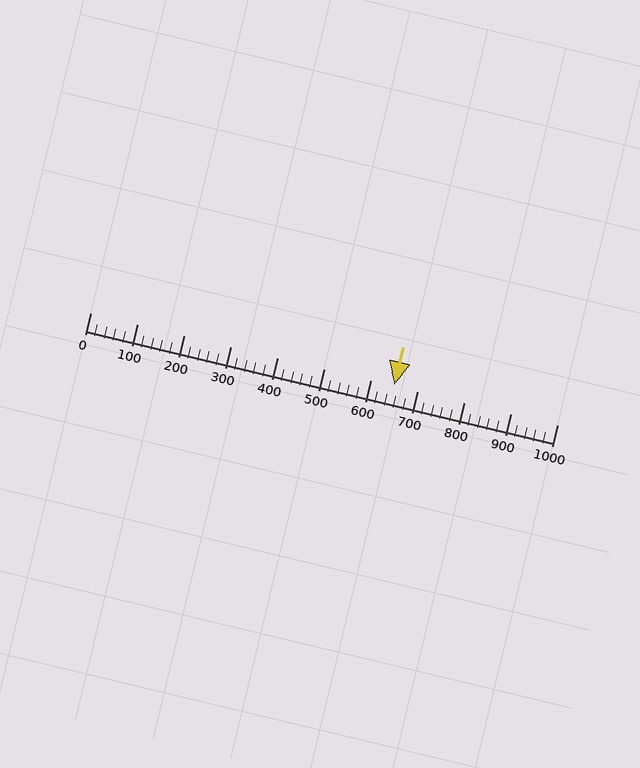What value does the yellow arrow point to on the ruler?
The yellow arrow points to approximately 650.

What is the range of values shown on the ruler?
The ruler shows values from 0 to 1000.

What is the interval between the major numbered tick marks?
The major tick marks are spaced 100 units apart.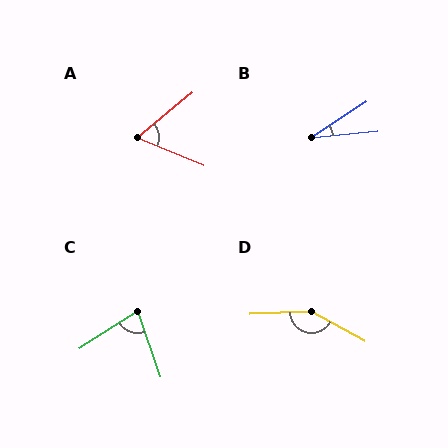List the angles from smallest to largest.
B (28°), A (62°), C (76°), D (149°).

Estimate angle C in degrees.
Approximately 76 degrees.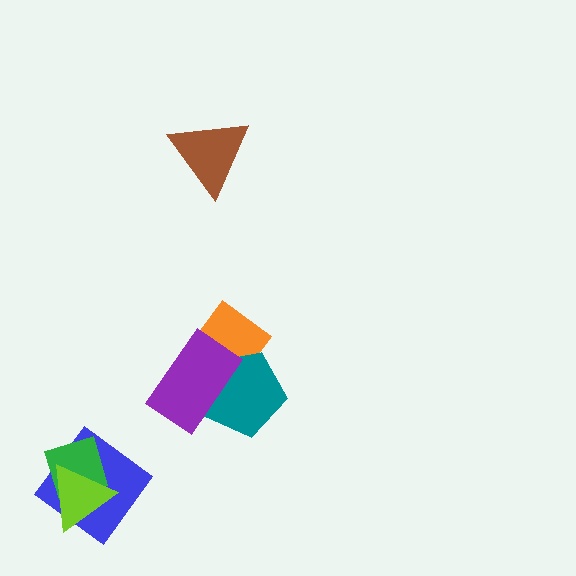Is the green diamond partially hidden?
Yes, it is partially covered by another shape.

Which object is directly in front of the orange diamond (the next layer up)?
The teal pentagon is directly in front of the orange diamond.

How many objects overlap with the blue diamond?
2 objects overlap with the blue diamond.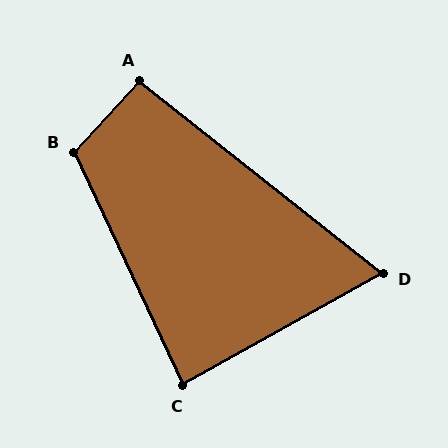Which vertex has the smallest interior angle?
D, at approximately 68 degrees.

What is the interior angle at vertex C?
Approximately 86 degrees (approximately right).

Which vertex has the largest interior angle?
B, at approximately 112 degrees.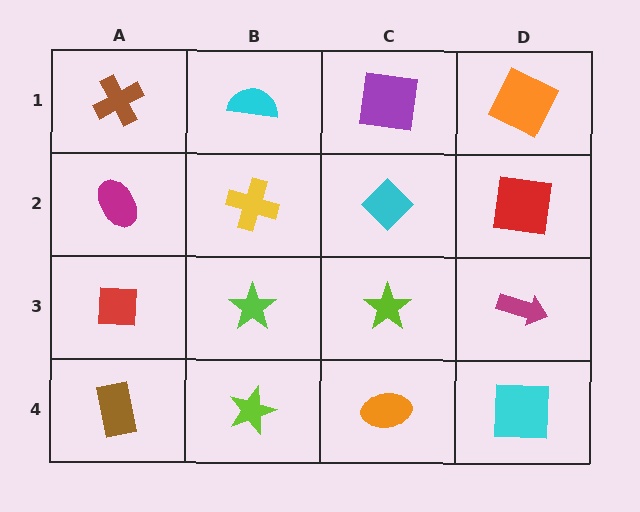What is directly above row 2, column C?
A purple square.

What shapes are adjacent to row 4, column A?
A red square (row 3, column A), a lime star (row 4, column B).